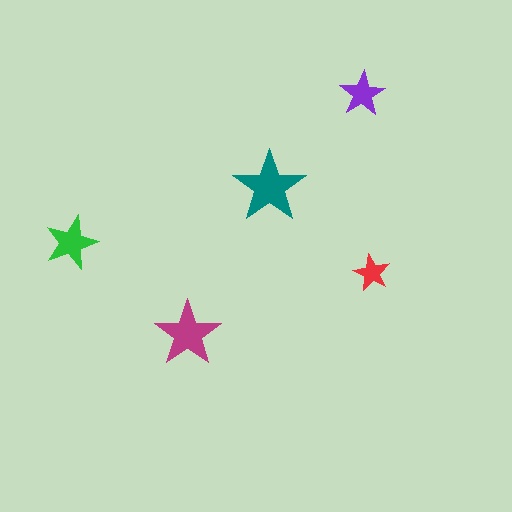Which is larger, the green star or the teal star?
The teal one.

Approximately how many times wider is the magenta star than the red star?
About 2 times wider.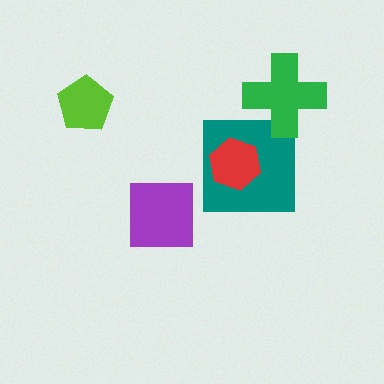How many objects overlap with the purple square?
0 objects overlap with the purple square.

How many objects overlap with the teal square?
1 object overlaps with the teal square.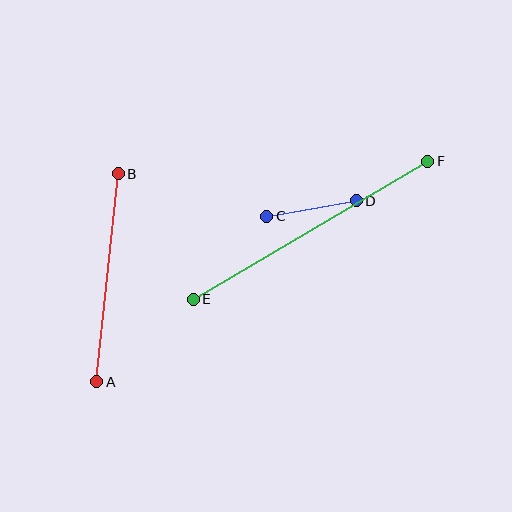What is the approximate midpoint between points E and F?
The midpoint is at approximately (310, 230) pixels.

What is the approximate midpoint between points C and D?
The midpoint is at approximately (312, 209) pixels.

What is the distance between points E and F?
The distance is approximately 272 pixels.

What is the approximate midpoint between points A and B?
The midpoint is at approximately (107, 278) pixels.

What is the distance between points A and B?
The distance is approximately 209 pixels.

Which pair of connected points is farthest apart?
Points E and F are farthest apart.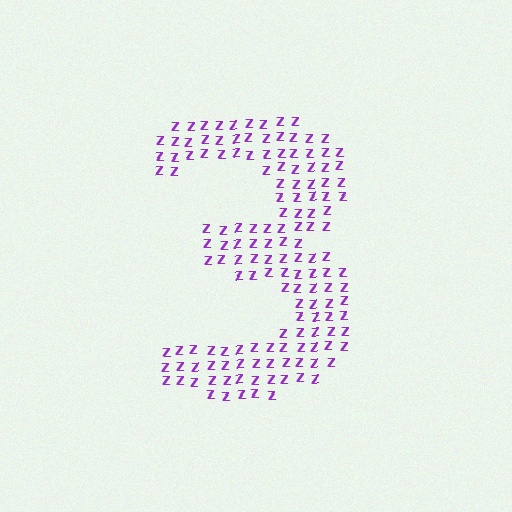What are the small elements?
The small elements are letter Z's.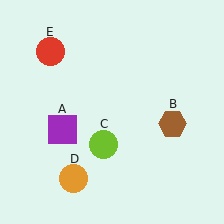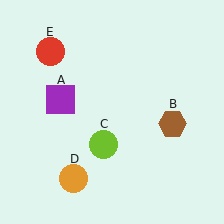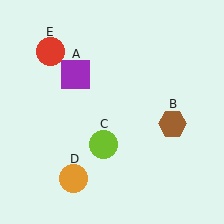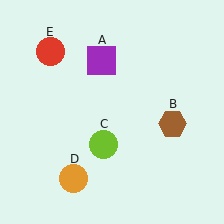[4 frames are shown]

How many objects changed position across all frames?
1 object changed position: purple square (object A).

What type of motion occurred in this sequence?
The purple square (object A) rotated clockwise around the center of the scene.